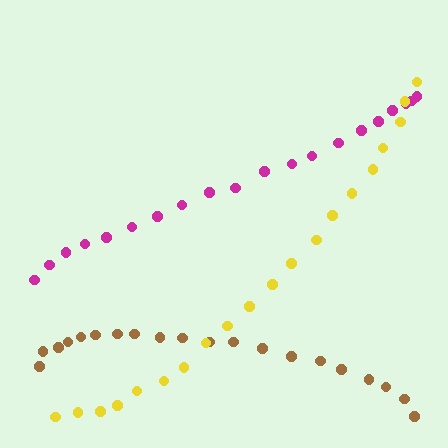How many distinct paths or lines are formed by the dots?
There are 3 distinct paths.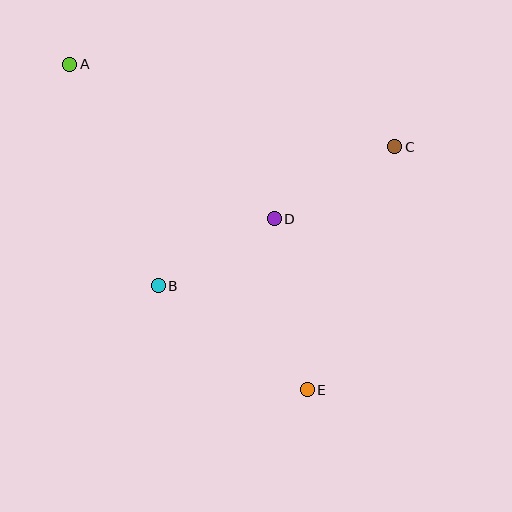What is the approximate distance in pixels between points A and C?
The distance between A and C is approximately 335 pixels.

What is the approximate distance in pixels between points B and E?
The distance between B and E is approximately 182 pixels.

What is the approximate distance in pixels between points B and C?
The distance between B and C is approximately 274 pixels.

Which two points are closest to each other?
Points B and D are closest to each other.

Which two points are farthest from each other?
Points A and E are farthest from each other.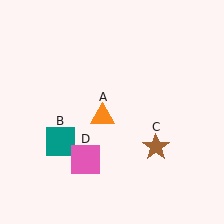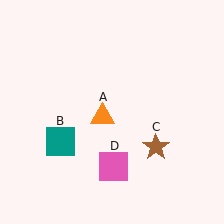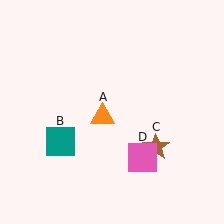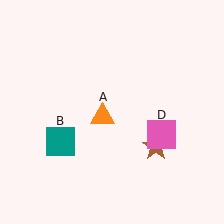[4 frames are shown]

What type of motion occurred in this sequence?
The pink square (object D) rotated counterclockwise around the center of the scene.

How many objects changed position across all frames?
1 object changed position: pink square (object D).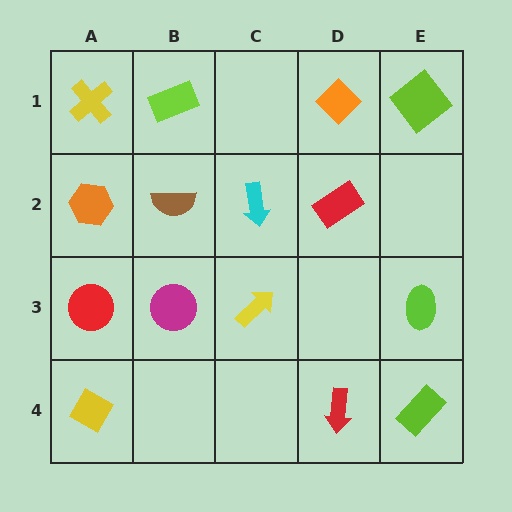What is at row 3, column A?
A red circle.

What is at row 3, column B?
A magenta circle.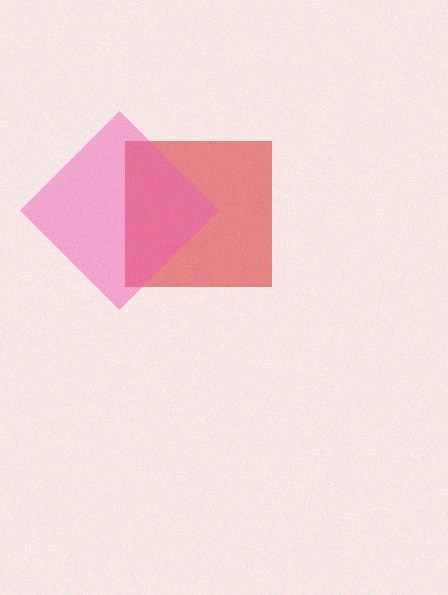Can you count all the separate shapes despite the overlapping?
Yes, there are 2 separate shapes.